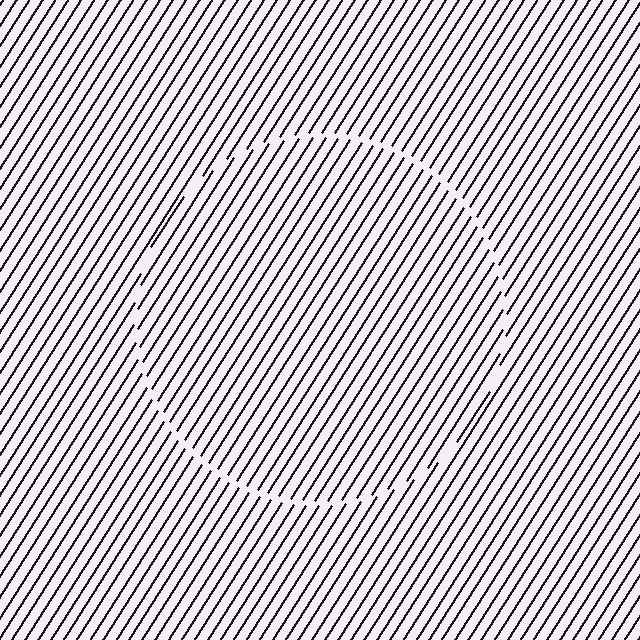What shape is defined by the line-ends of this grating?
An illusory circle. The interior of the shape contains the same grating, shifted by half a period — the contour is defined by the phase discontinuity where line-ends from the inner and outer gratings abut.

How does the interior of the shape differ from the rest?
The interior of the shape contains the same grating, shifted by half a period — the contour is defined by the phase discontinuity where line-ends from the inner and outer gratings abut.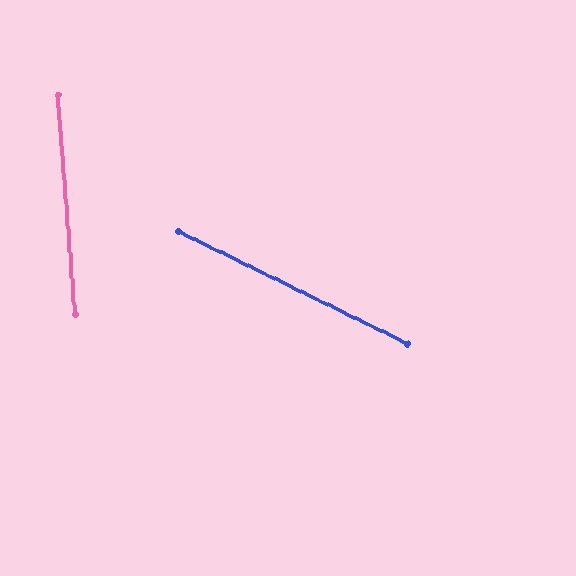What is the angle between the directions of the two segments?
Approximately 59 degrees.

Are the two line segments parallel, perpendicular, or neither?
Neither parallel nor perpendicular — they differ by about 59°.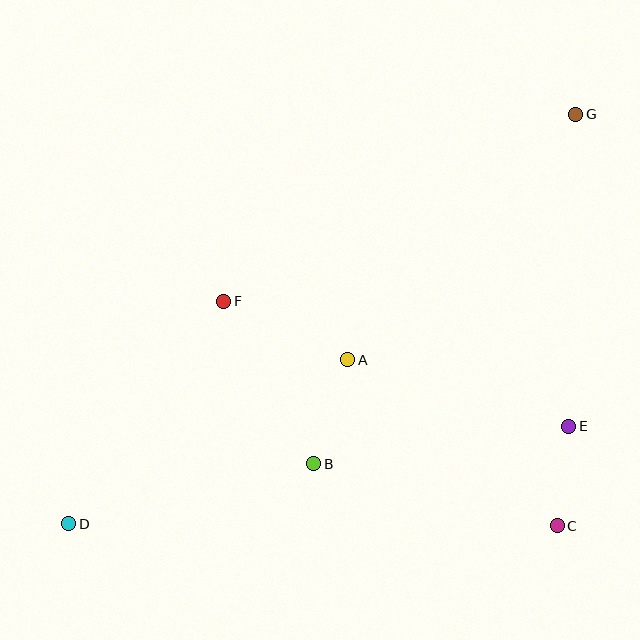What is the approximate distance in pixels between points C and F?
The distance between C and F is approximately 402 pixels.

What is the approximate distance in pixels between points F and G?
The distance between F and G is approximately 398 pixels.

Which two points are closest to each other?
Points C and E are closest to each other.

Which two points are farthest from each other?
Points D and G are farthest from each other.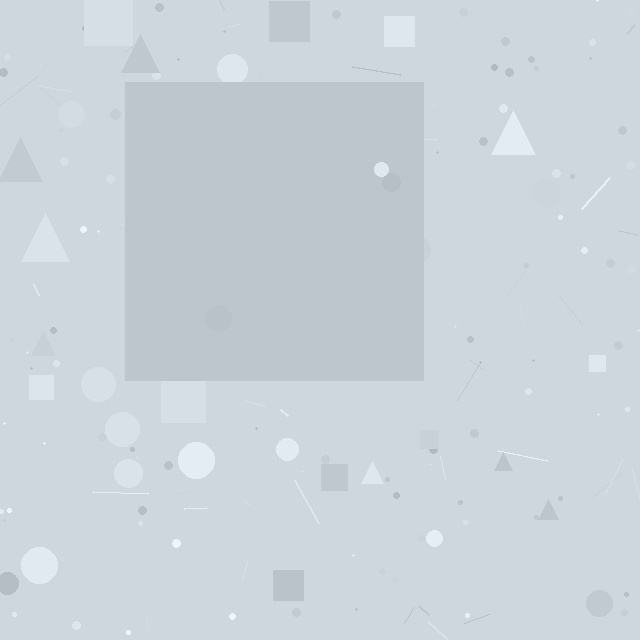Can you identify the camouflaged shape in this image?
The camouflaged shape is a square.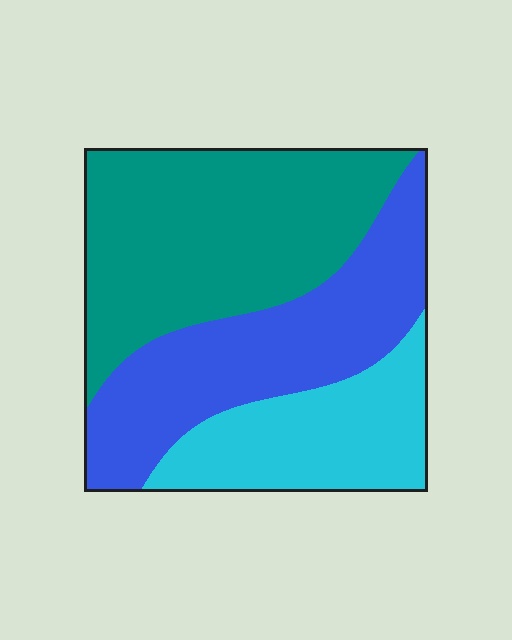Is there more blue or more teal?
Teal.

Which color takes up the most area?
Teal, at roughly 45%.